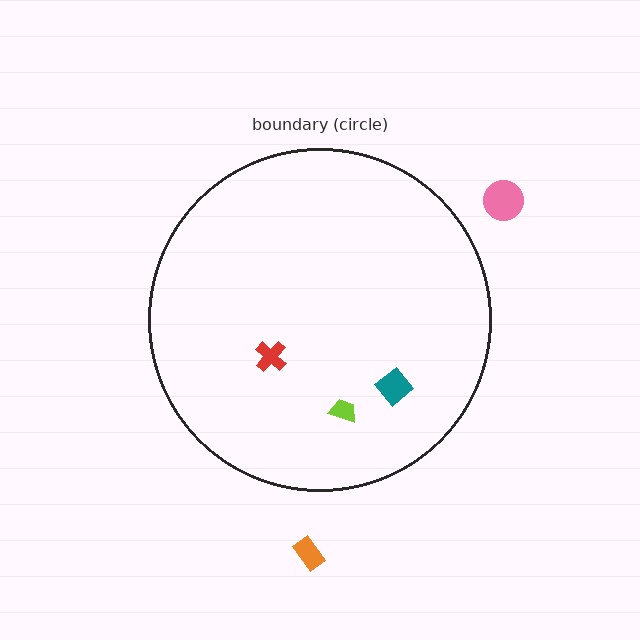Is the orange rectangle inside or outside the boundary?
Outside.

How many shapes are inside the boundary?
3 inside, 2 outside.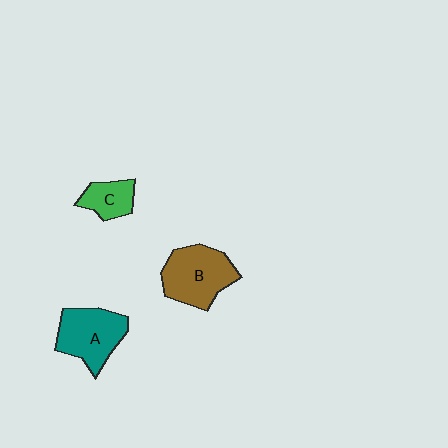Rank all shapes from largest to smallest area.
From largest to smallest: B (brown), A (teal), C (green).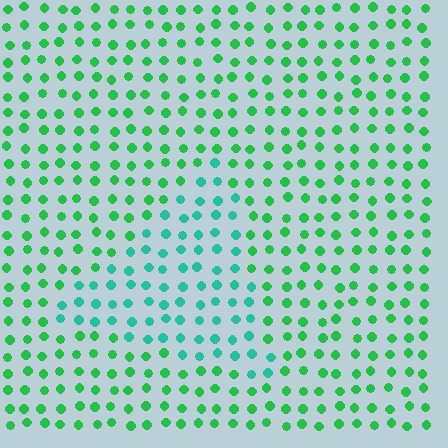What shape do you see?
I see a triangle.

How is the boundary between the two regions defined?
The boundary is defined purely by a slight shift in hue (about 33 degrees). Spacing, size, and orientation are identical on both sides.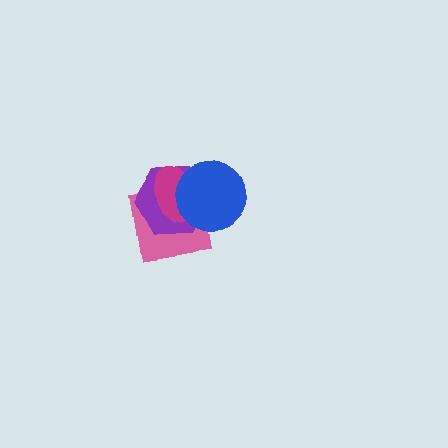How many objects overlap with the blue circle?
3 objects overlap with the blue circle.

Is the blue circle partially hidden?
No, no other shape covers it.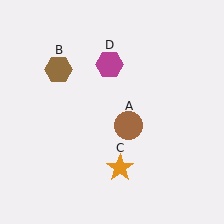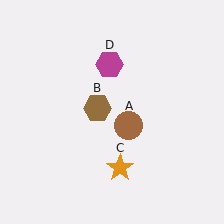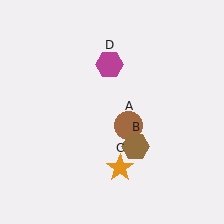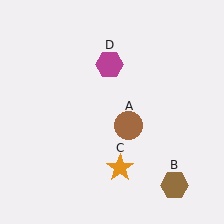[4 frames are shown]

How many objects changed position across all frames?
1 object changed position: brown hexagon (object B).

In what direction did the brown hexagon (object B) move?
The brown hexagon (object B) moved down and to the right.